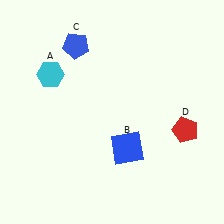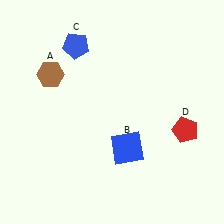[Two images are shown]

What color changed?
The hexagon (A) changed from cyan in Image 1 to brown in Image 2.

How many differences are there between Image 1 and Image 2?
There is 1 difference between the two images.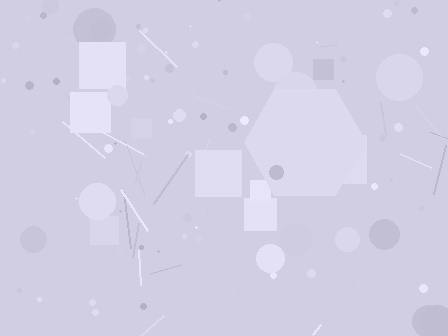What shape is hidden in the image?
A hexagon is hidden in the image.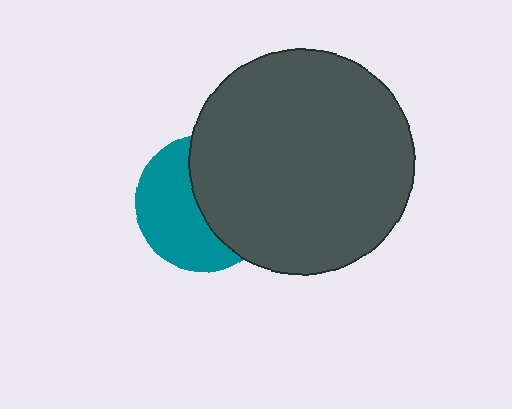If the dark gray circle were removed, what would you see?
You would see the complete teal circle.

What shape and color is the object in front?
The object in front is a dark gray circle.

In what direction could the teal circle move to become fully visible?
The teal circle could move left. That would shift it out from behind the dark gray circle entirely.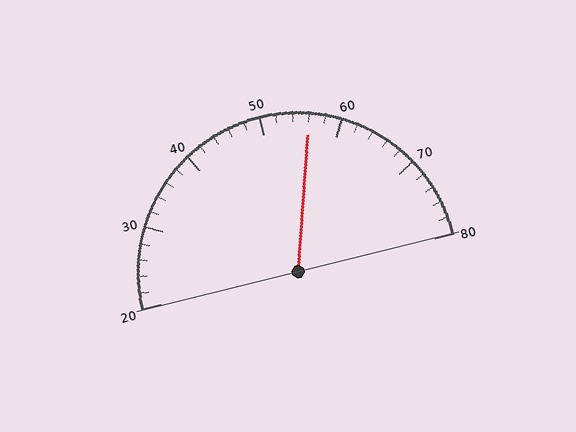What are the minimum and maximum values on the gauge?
The gauge ranges from 20 to 80.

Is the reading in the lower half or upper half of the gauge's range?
The reading is in the upper half of the range (20 to 80).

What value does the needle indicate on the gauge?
The needle indicates approximately 56.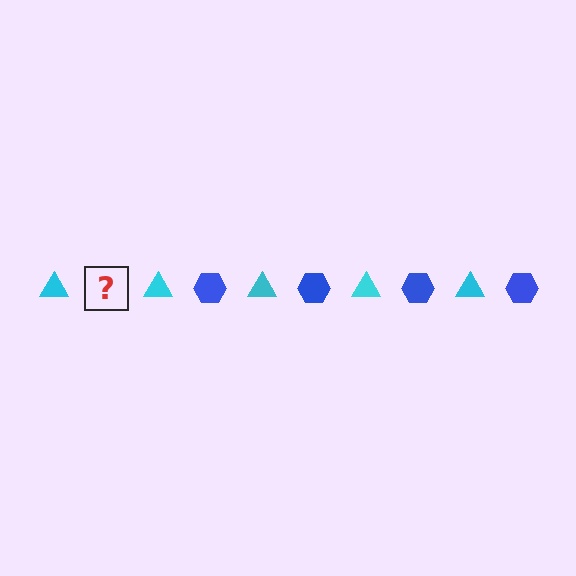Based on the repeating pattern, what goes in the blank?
The blank should be a blue hexagon.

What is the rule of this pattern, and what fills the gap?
The rule is that the pattern alternates between cyan triangle and blue hexagon. The gap should be filled with a blue hexagon.